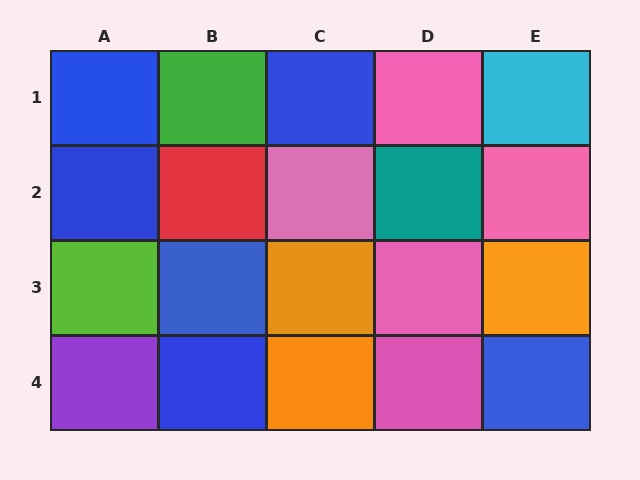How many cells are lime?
1 cell is lime.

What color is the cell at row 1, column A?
Blue.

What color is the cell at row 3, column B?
Blue.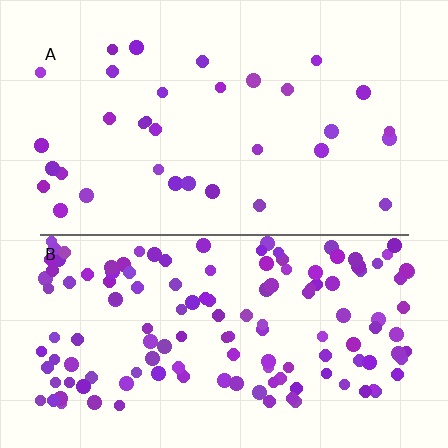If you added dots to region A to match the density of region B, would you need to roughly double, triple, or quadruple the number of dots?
Approximately quadruple.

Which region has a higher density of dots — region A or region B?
B (the bottom).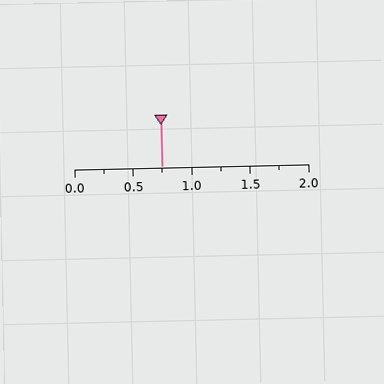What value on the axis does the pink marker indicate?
The marker indicates approximately 0.75.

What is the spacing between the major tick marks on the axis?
The major ticks are spaced 0.5 apart.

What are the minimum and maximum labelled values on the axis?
The axis runs from 0.0 to 2.0.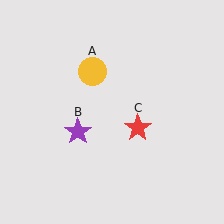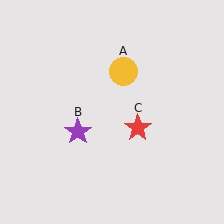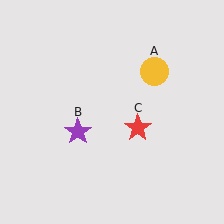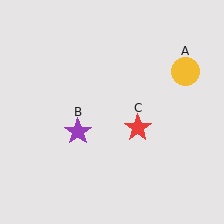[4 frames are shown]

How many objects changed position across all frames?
1 object changed position: yellow circle (object A).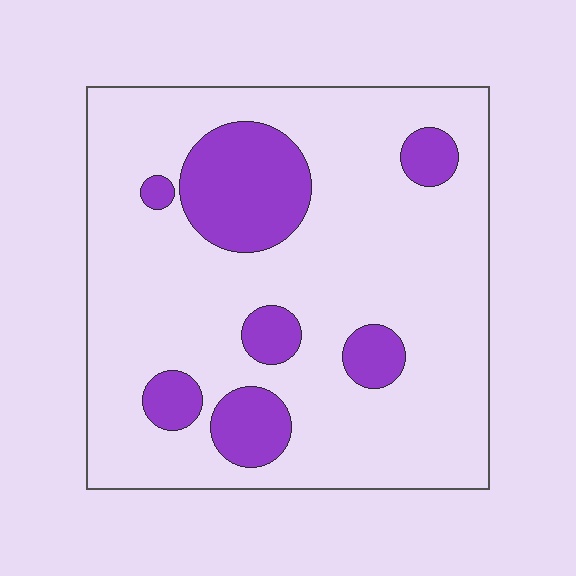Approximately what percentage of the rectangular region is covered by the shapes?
Approximately 20%.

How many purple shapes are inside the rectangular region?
7.